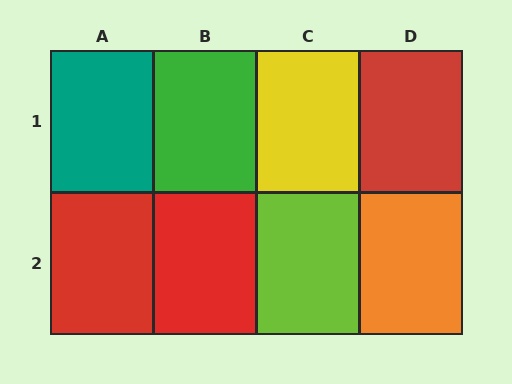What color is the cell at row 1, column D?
Red.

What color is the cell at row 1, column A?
Teal.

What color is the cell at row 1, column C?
Yellow.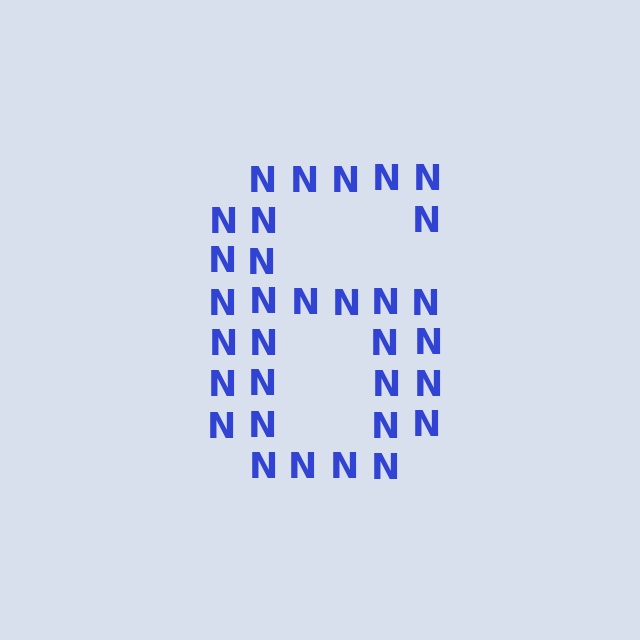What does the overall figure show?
The overall figure shows the digit 6.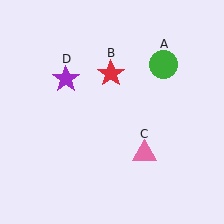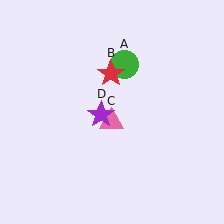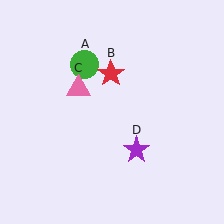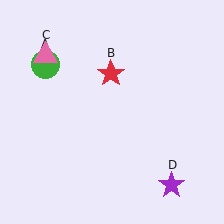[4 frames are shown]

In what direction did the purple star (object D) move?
The purple star (object D) moved down and to the right.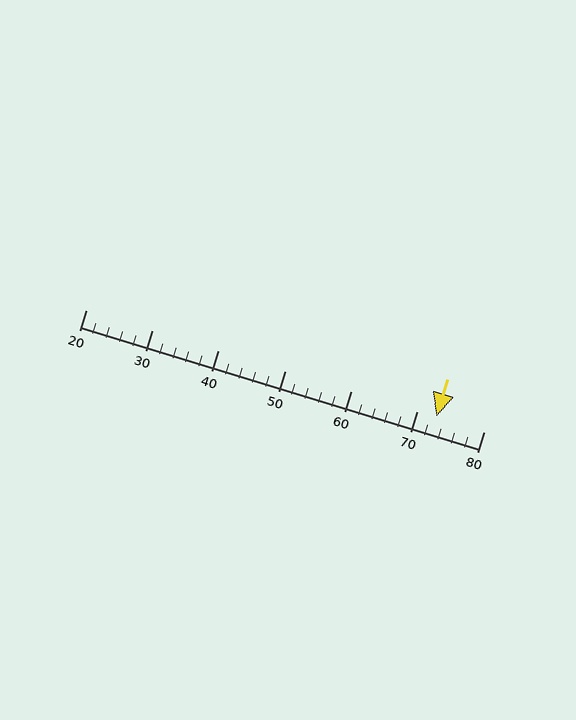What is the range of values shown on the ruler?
The ruler shows values from 20 to 80.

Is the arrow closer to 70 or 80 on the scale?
The arrow is closer to 70.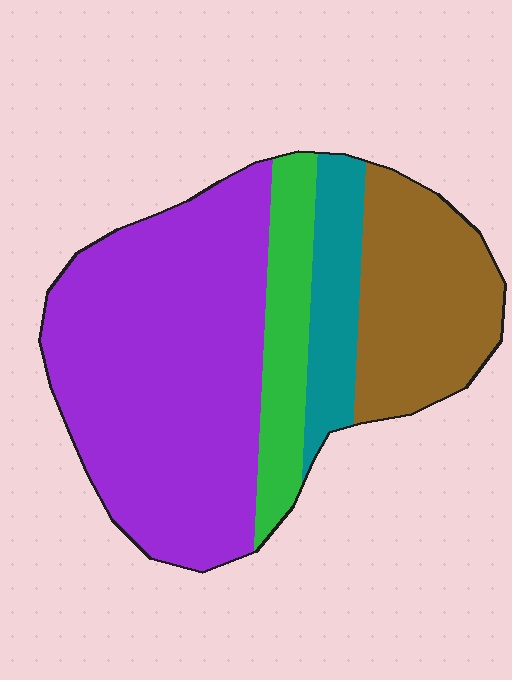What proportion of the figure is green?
Green takes up about one eighth (1/8) of the figure.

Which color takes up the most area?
Purple, at roughly 55%.